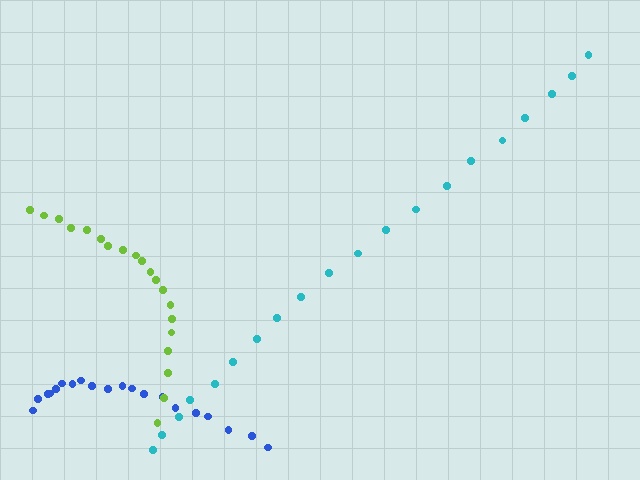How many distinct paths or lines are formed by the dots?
There are 3 distinct paths.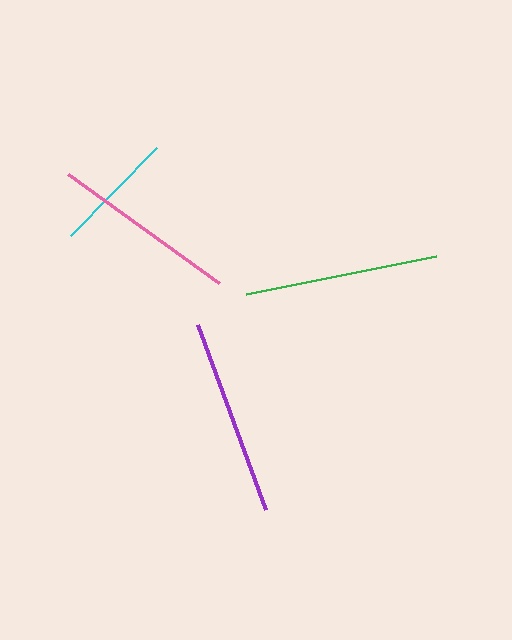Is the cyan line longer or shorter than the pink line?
The pink line is longer than the cyan line.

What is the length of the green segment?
The green segment is approximately 193 pixels long.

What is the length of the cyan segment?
The cyan segment is approximately 123 pixels long.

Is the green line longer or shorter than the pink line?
The green line is longer than the pink line.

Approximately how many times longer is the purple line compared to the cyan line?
The purple line is approximately 1.6 times the length of the cyan line.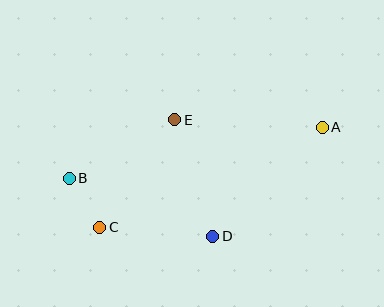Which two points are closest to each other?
Points B and C are closest to each other.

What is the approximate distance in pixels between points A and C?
The distance between A and C is approximately 244 pixels.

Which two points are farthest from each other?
Points A and B are farthest from each other.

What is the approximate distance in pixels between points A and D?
The distance between A and D is approximately 155 pixels.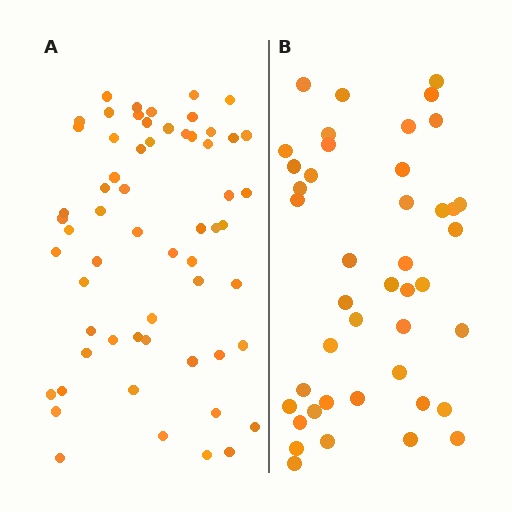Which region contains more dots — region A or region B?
Region A (the left region) has more dots.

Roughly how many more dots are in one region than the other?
Region A has approximately 15 more dots than region B.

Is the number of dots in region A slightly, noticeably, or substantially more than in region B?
Region A has noticeably more, but not dramatically so. The ratio is roughly 1.4 to 1.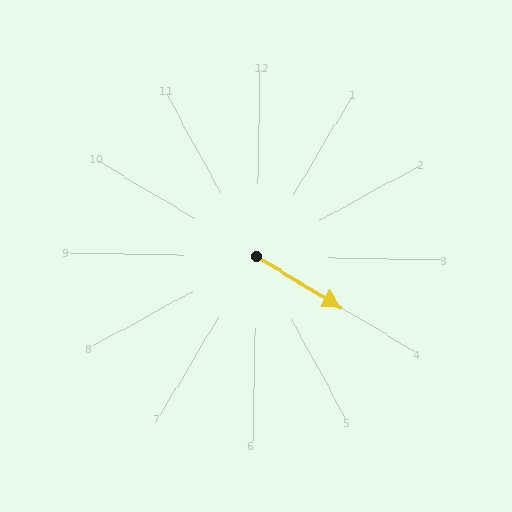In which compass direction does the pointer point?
Southeast.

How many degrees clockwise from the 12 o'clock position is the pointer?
Approximately 120 degrees.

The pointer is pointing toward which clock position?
Roughly 4 o'clock.